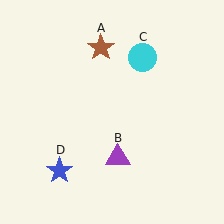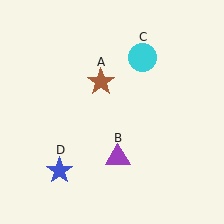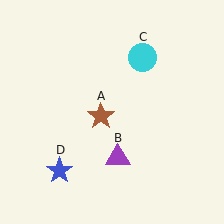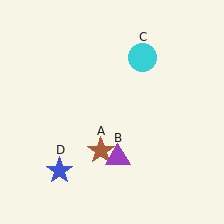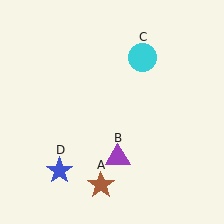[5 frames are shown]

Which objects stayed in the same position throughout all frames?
Purple triangle (object B) and cyan circle (object C) and blue star (object D) remained stationary.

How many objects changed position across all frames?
1 object changed position: brown star (object A).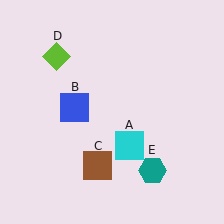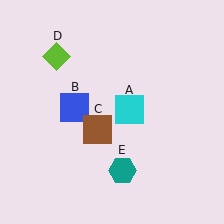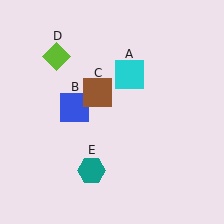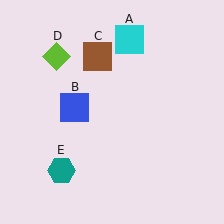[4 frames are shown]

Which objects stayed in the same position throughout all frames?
Blue square (object B) and lime diamond (object D) remained stationary.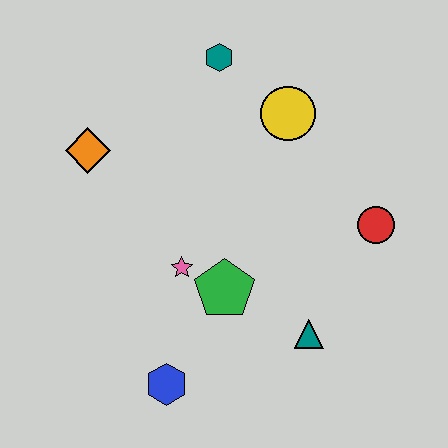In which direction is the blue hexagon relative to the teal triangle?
The blue hexagon is to the left of the teal triangle.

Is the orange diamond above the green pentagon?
Yes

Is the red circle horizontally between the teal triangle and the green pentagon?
No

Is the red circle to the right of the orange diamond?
Yes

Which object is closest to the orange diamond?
The pink star is closest to the orange diamond.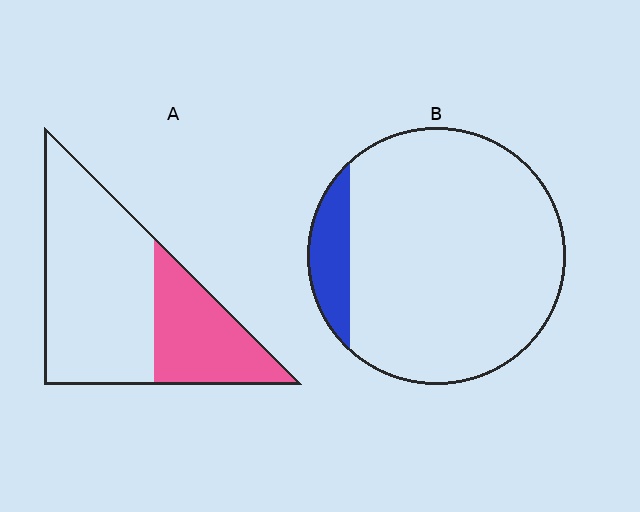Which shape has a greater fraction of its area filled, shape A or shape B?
Shape A.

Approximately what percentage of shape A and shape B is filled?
A is approximately 35% and B is approximately 10%.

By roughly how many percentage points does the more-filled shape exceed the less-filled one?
By roughly 20 percentage points (A over B).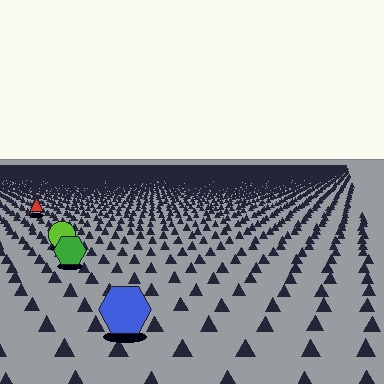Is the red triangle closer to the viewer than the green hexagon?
No. The green hexagon is closer — you can tell from the texture gradient: the ground texture is coarser near it.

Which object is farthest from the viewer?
The red triangle is farthest from the viewer. It appears smaller and the ground texture around it is denser.